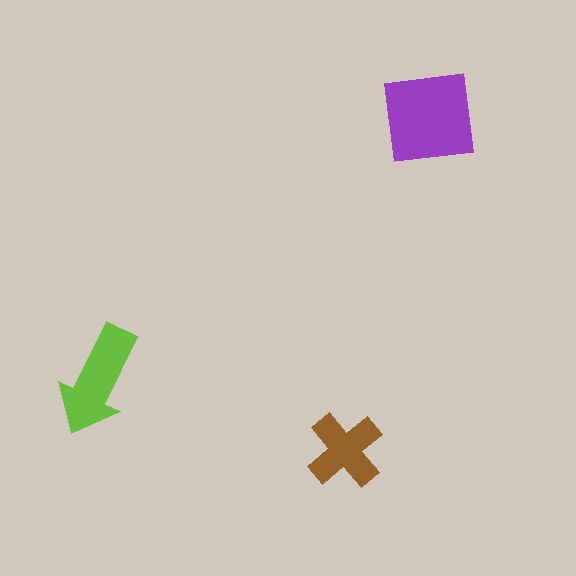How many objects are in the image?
There are 3 objects in the image.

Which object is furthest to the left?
The lime arrow is leftmost.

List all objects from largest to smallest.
The purple square, the lime arrow, the brown cross.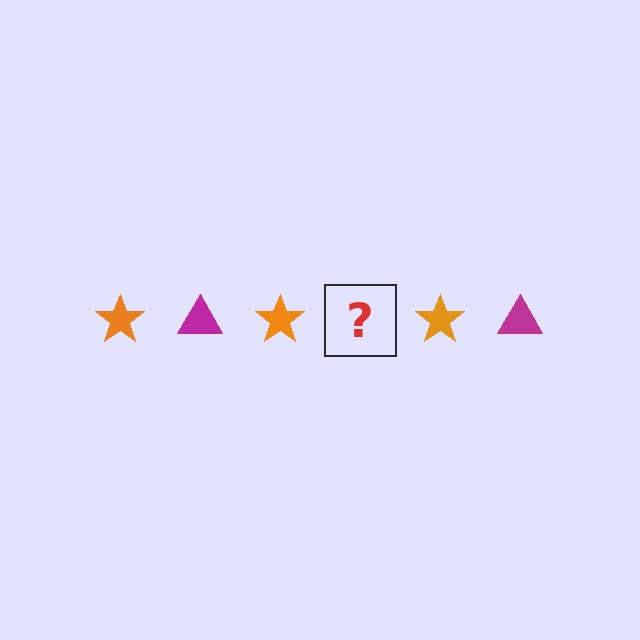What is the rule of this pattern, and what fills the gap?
The rule is that the pattern alternates between orange star and magenta triangle. The gap should be filled with a magenta triangle.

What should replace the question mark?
The question mark should be replaced with a magenta triangle.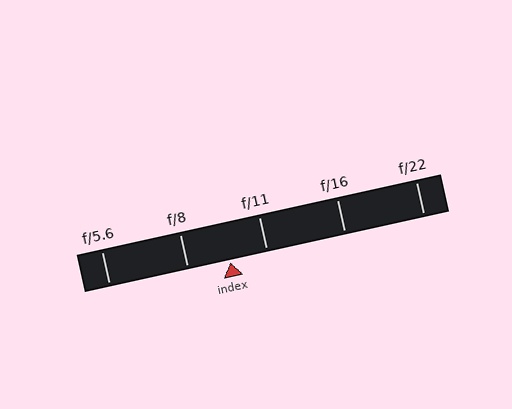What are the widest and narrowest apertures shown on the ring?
The widest aperture shown is f/5.6 and the narrowest is f/22.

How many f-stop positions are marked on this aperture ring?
There are 5 f-stop positions marked.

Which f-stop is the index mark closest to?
The index mark is closest to f/11.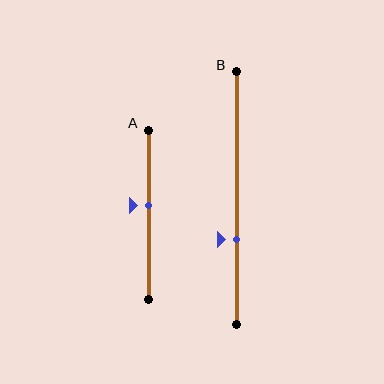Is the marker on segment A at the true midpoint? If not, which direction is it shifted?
No, the marker on segment A is shifted upward by about 6% of the segment length.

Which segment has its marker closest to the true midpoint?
Segment A has its marker closest to the true midpoint.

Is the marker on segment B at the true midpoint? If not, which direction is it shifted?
No, the marker on segment B is shifted downward by about 16% of the segment length.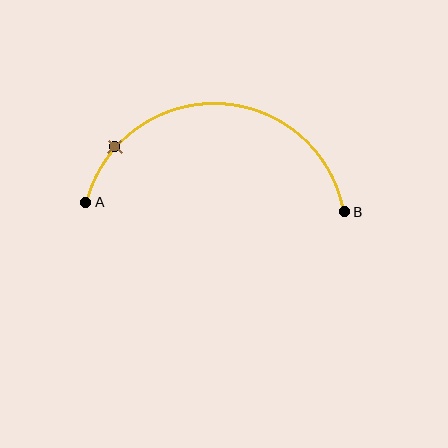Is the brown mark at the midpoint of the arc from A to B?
No. The brown mark lies on the arc but is closer to endpoint A. The arc midpoint would be at the point on the curve equidistant along the arc from both A and B.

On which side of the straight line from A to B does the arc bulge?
The arc bulges above the straight line connecting A and B.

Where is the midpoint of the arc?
The arc midpoint is the point on the curve farthest from the straight line joining A and B. It sits above that line.